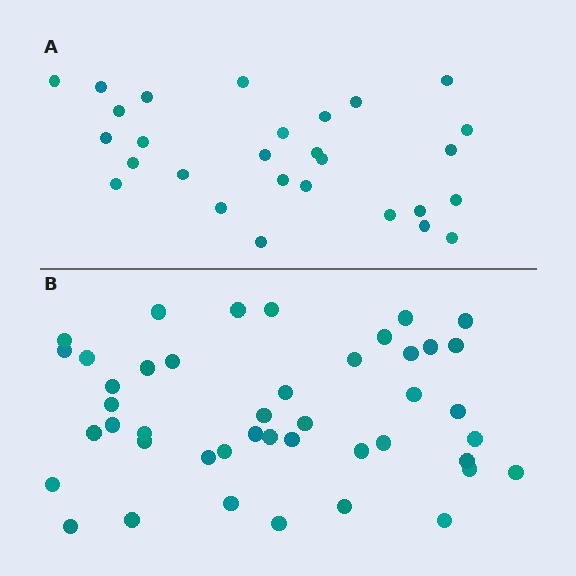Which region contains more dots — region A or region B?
Region B (the bottom region) has more dots.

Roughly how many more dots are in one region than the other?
Region B has approximately 15 more dots than region A.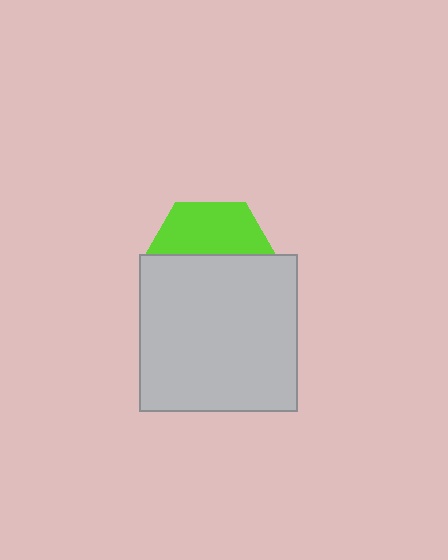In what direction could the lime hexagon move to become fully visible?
The lime hexagon could move up. That would shift it out from behind the light gray square entirely.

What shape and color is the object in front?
The object in front is a light gray square.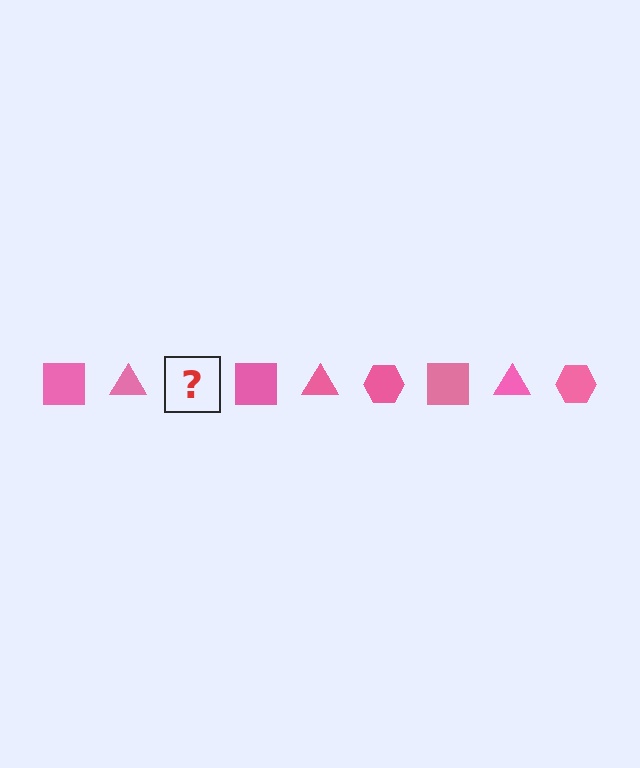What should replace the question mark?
The question mark should be replaced with a pink hexagon.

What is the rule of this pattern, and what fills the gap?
The rule is that the pattern cycles through square, triangle, hexagon shapes in pink. The gap should be filled with a pink hexagon.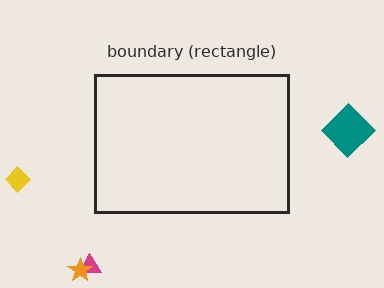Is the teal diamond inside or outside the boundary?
Outside.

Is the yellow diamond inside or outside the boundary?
Outside.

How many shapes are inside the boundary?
0 inside, 4 outside.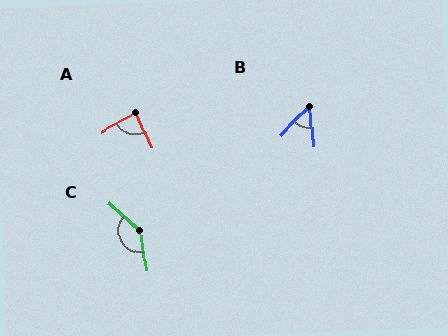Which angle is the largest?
C, at approximately 141 degrees.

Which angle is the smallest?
B, at approximately 50 degrees.